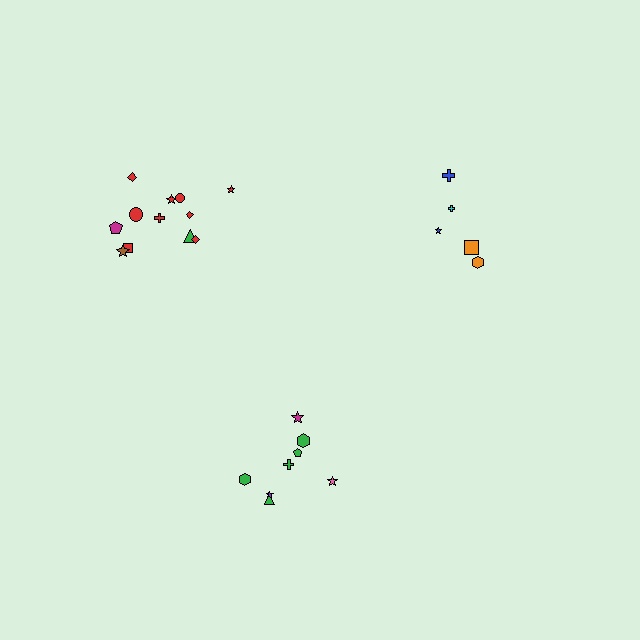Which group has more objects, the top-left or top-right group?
The top-left group.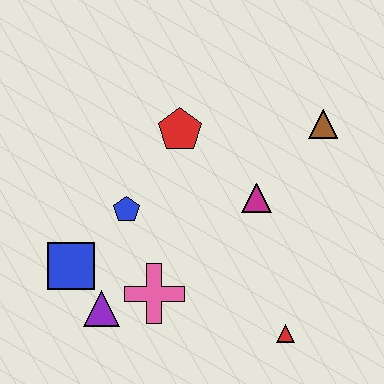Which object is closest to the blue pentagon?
The blue square is closest to the blue pentagon.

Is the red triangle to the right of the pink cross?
Yes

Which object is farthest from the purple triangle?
The brown triangle is farthest from the purple triangle.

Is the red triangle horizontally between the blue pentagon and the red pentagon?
No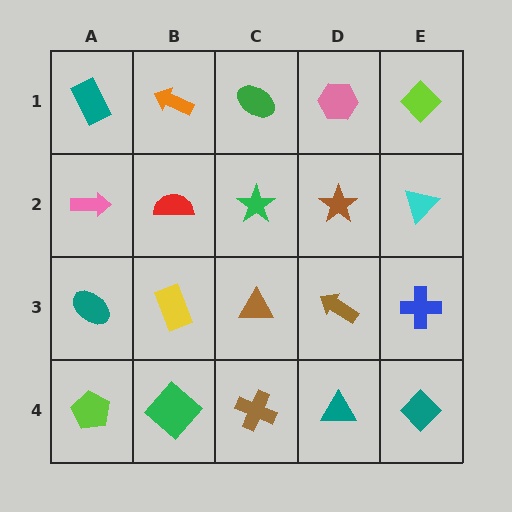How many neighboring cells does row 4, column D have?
3.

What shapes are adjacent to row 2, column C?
A green ellipse (row 1, column C), a brown triangle (row 3, column C), a red semicircle (row 2, column B), a brown star (row 2, column D).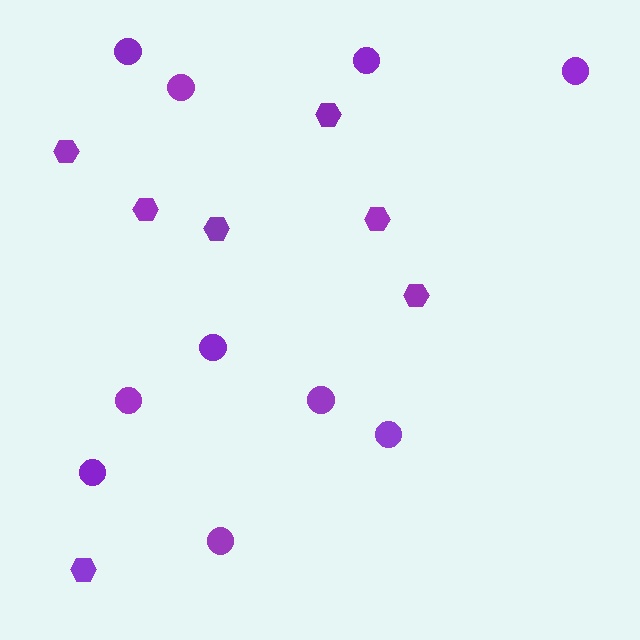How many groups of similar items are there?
There are 2 groups: one group of circles (10) and one group of hexagons (7).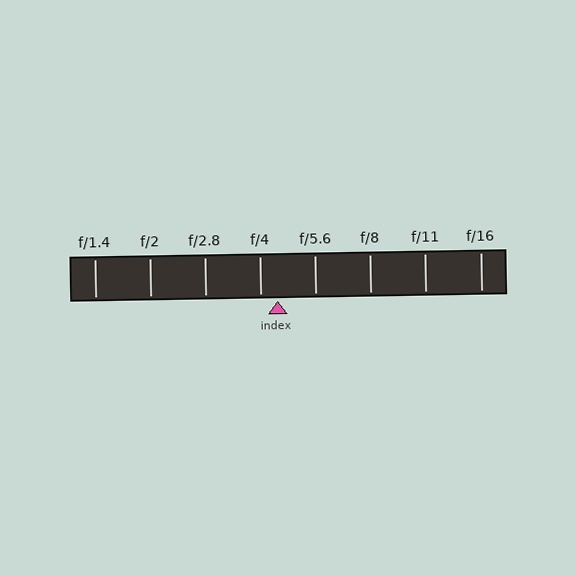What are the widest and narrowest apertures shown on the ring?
The widest aperture shown is f/1.4 and the narrowest is f/16.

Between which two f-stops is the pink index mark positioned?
The index mark is between f/4 and f/5.6.